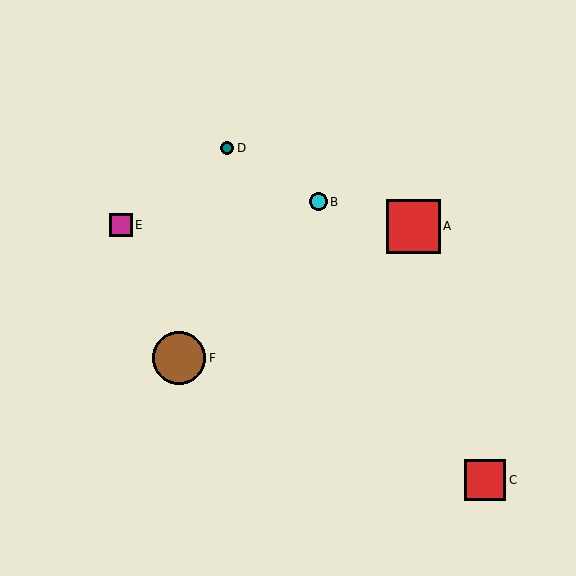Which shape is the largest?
The brown circle (labeled F) is the largest.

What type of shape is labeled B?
Shape B is a cyan circle.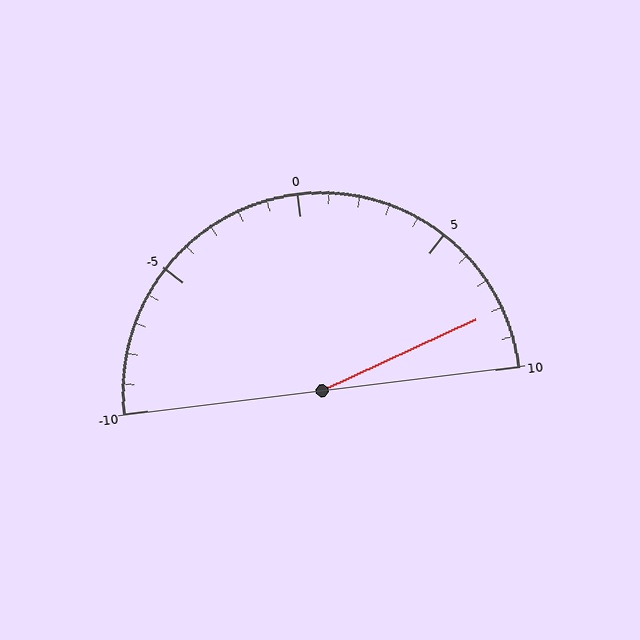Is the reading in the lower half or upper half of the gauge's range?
The reading is in the upper half of the range (-10 to 10).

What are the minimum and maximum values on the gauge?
The gauge ranges from -10 to 10.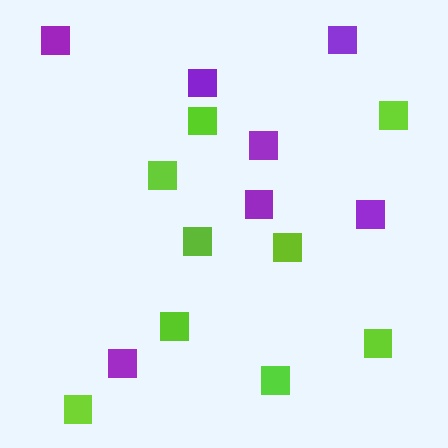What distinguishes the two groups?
There are 2 groups: one group of lime squares (9) and one group of purple squares (7).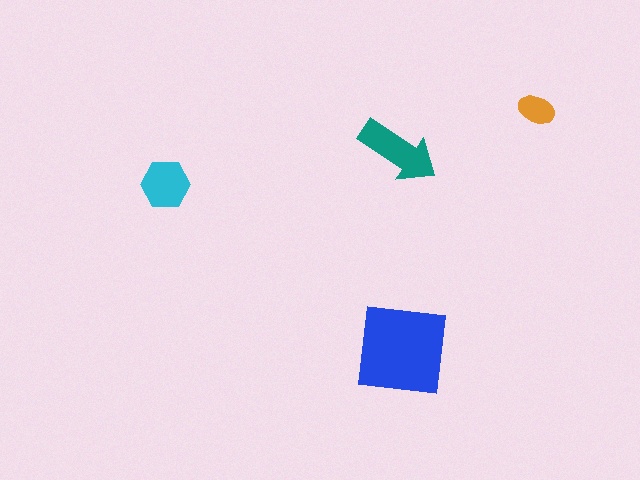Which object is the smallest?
The orange ellipse.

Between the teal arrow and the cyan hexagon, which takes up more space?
The teal arrow.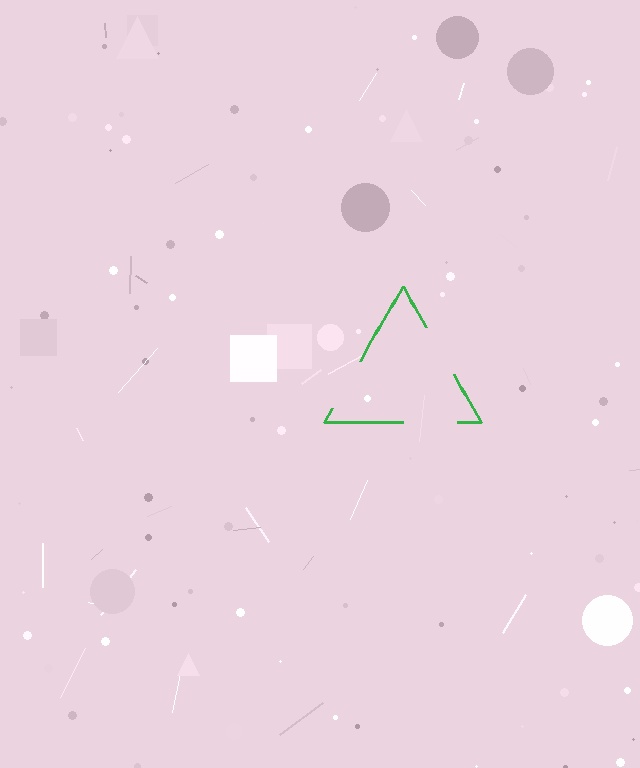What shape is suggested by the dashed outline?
The dashed outline suggests a triangle.